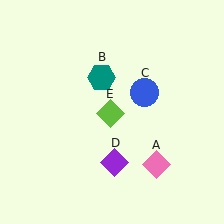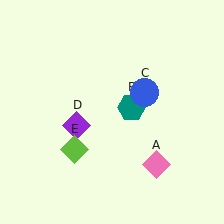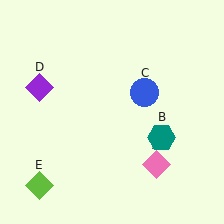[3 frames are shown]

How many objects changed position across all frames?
3 objects changed position: teal hexagon (object B), purple diamond (object D), lime diamond (object E).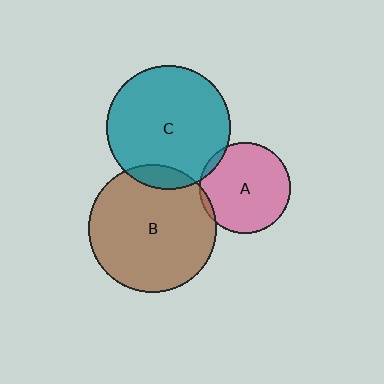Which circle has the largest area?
Circle B (brown).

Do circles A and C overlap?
Yes.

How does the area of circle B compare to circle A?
Approximately 2.0 times.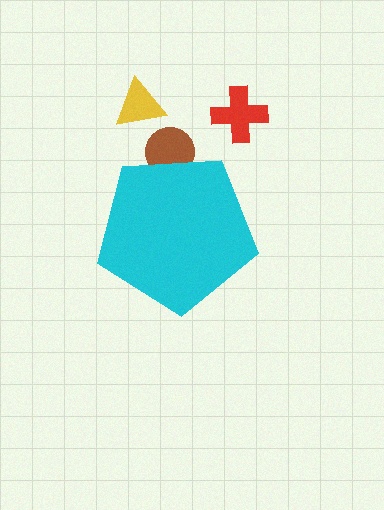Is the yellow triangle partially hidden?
No, the yellow triangle is fully visible.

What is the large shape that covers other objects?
A cyan pentagon.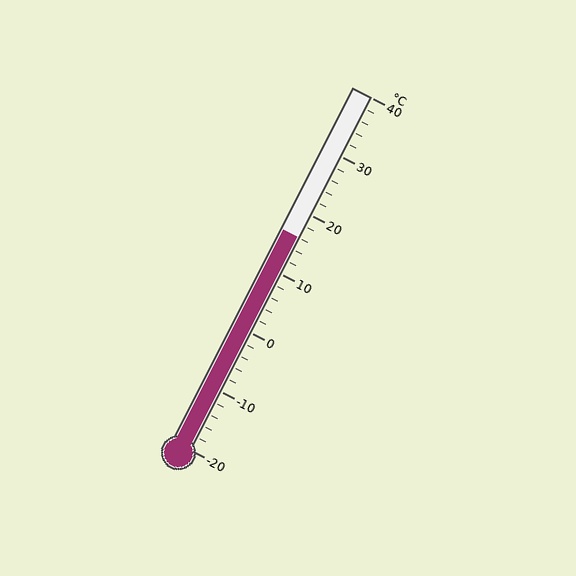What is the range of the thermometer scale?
The thermometer scale ranges from -20°C to 40°C.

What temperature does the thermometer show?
The thermometer shows approximately 16°C.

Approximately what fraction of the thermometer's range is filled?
The thermometer is filled to approximately 60% of its range.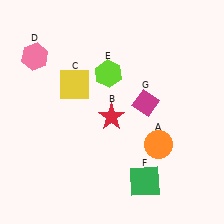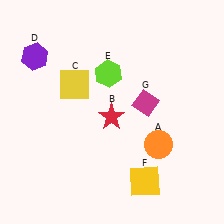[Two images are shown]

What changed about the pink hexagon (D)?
In Image 1, D is pink. In Image 2, it changed to purple.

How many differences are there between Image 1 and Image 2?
There are 2 differences between the two images.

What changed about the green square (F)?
In Image 1, F is green. In Image 2, it changed to yellow.